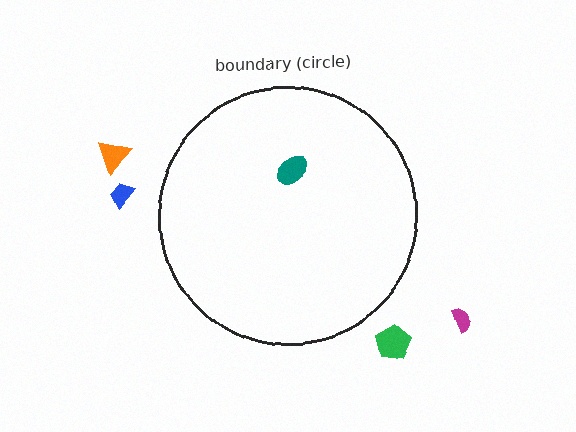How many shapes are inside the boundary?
1 inside, 4 outside.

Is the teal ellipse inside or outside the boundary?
Inside.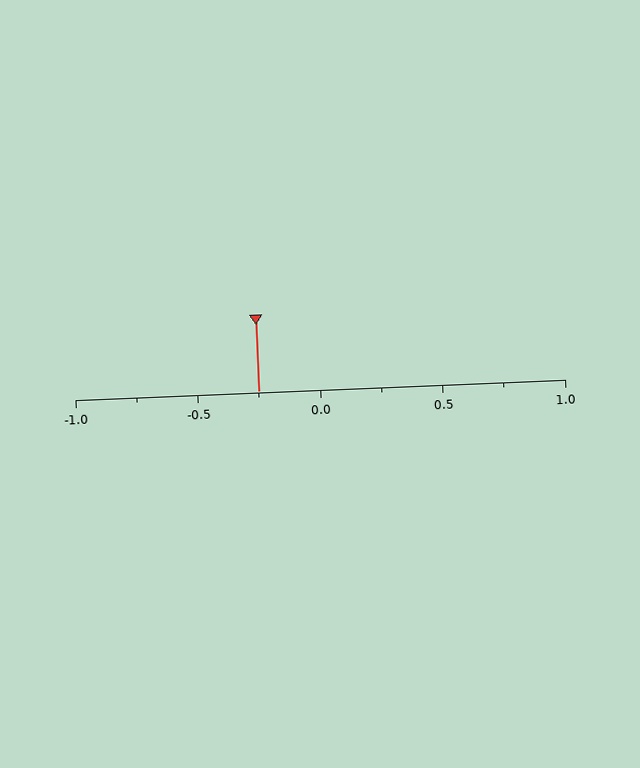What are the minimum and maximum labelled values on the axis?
The axis runs from -1.0 to 1.0.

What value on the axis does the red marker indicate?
The marker indicates approximately -0.25.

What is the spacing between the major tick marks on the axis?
The major ticks are spaced 0.5 apart.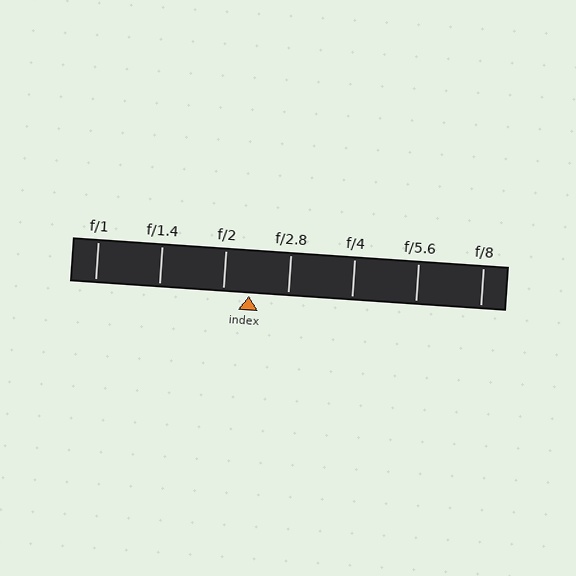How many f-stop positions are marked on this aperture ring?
There are 7 f-stop positions marked.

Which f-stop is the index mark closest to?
The index mark is closest to f/2.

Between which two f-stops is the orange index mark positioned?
The index mark is between f/2 and f/2.8.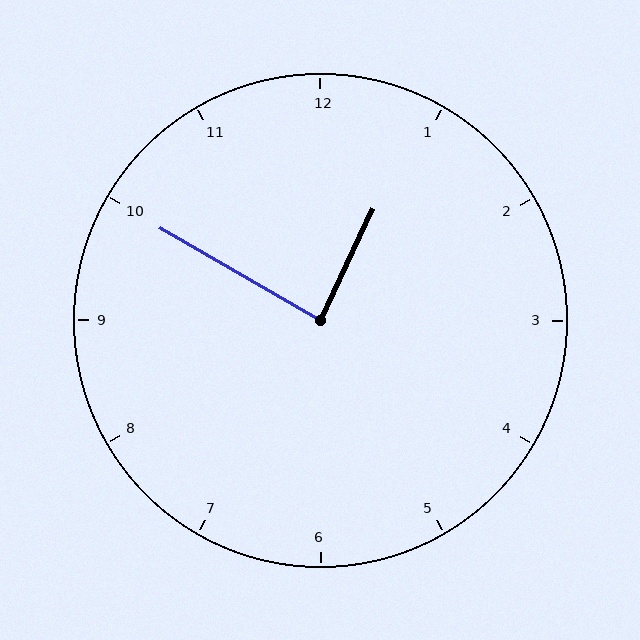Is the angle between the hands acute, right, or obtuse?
It is right.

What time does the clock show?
12:50.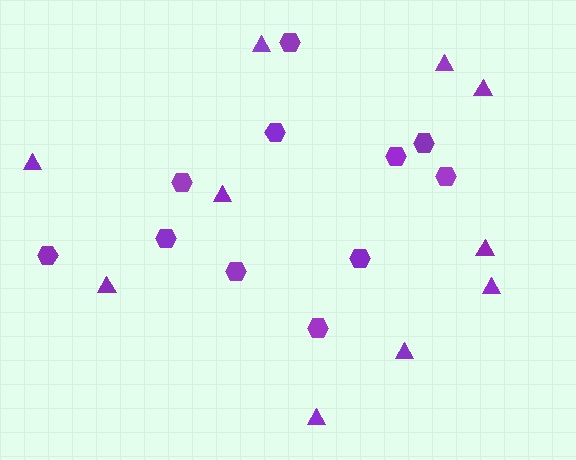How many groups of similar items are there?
There are 2 groups: one group of triangles (10) and one group of hexagons (11).